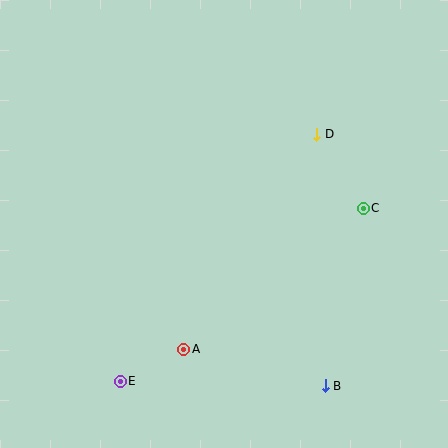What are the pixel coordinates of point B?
Point B is at (325, 386).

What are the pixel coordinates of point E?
Point E is at (120, 381).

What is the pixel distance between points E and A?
The distance between E and A is 71 pixels.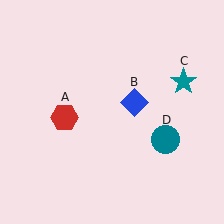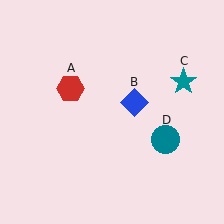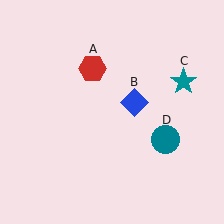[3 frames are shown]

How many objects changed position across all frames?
1 object changed position: red hexagon (object A).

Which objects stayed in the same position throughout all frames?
Blue diamond (object B) and teal star (object C) and teal circle (object D) remained stationary.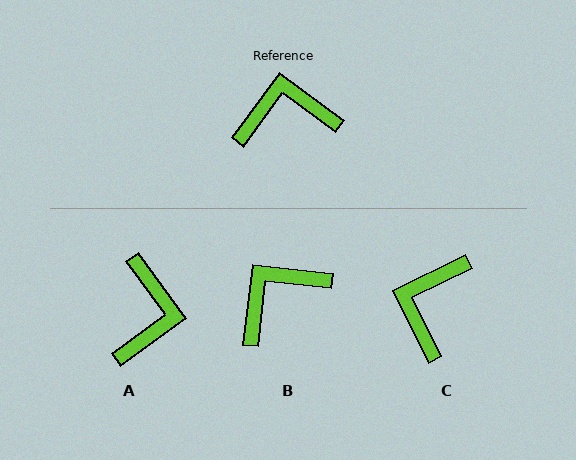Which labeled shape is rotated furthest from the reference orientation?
A, about 108 degrees away.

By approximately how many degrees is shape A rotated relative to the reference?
Approximately 108 degrees clockwise.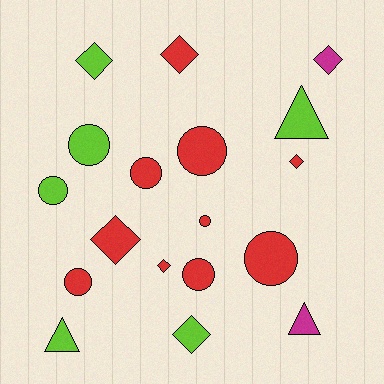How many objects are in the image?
There are 18 objects.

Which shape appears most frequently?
Circle, with 8 objects.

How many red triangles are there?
There are no red triangles.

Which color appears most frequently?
Red, with 10 objects.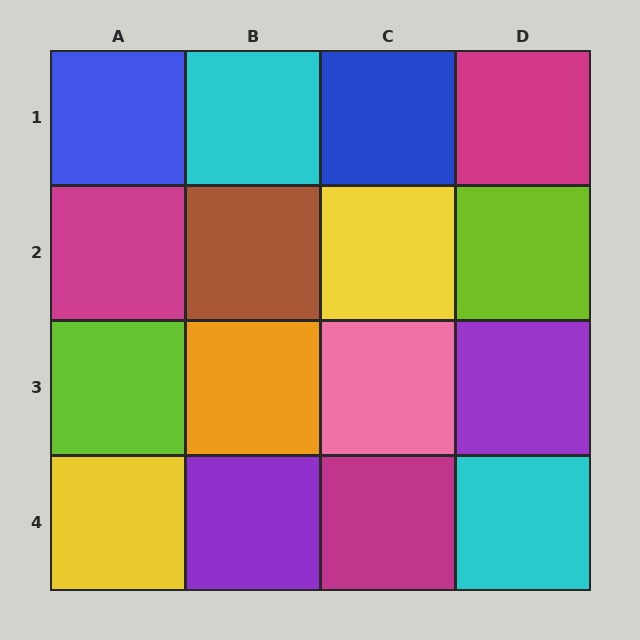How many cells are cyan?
2 cells are cyan.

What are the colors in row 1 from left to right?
Blue, cyan, blue, magenta.